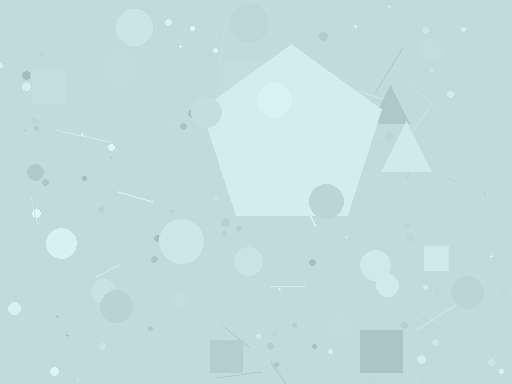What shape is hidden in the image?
A pentagon is hidden in the image.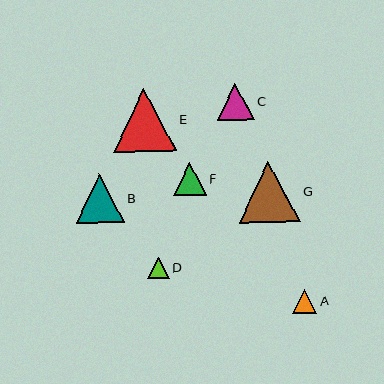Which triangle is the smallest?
Triangle D is the smallest with a size of approximately 21 pixels.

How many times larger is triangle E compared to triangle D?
Triangle E is approximately 3.0 times the size of triangle D.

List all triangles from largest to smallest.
From largest to smallest: E, G, B, C, F, A, D.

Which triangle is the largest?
Triangle E is the largest with a size of approximately 63 pixels.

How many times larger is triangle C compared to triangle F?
Triangle C is approximately 1.2 times the size of triangle F.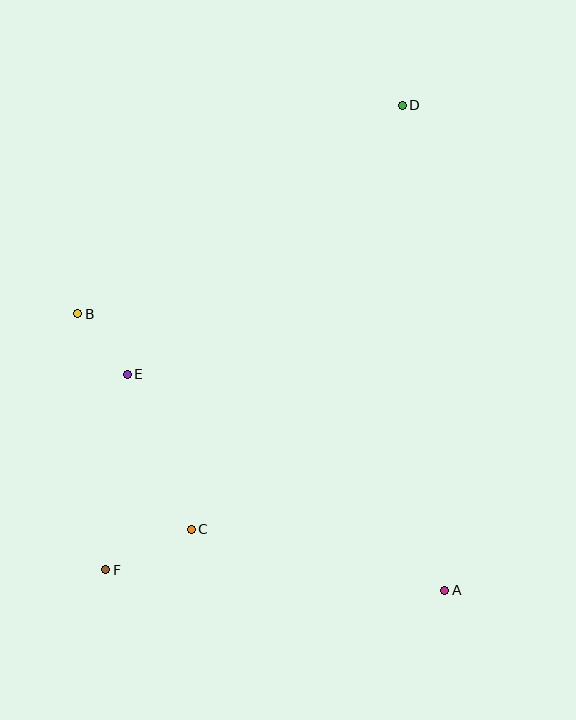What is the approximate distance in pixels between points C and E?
The distance between C and E is approximately 168 pixels.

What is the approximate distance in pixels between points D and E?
The distance between D and E is approximately 385 pixels.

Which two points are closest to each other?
Points B and E are closest to each other.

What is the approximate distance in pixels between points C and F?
The distance between C and F is approximately 95 pixels.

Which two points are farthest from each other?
Points D and F are farthest from each other.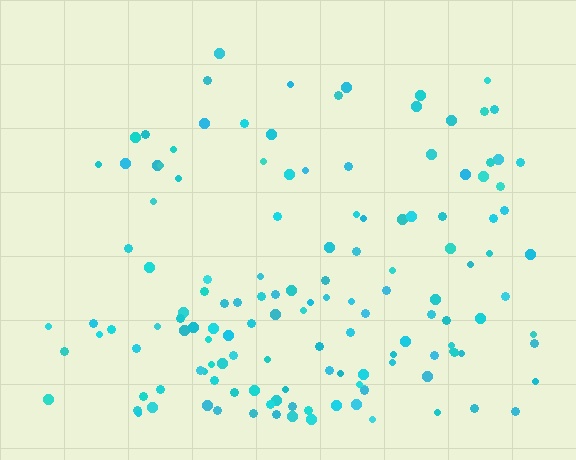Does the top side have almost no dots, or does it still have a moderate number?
Still a moderate number, just noticeably fewer than the bottom.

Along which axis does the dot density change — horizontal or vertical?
Vertical.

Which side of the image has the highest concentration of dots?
The bottom.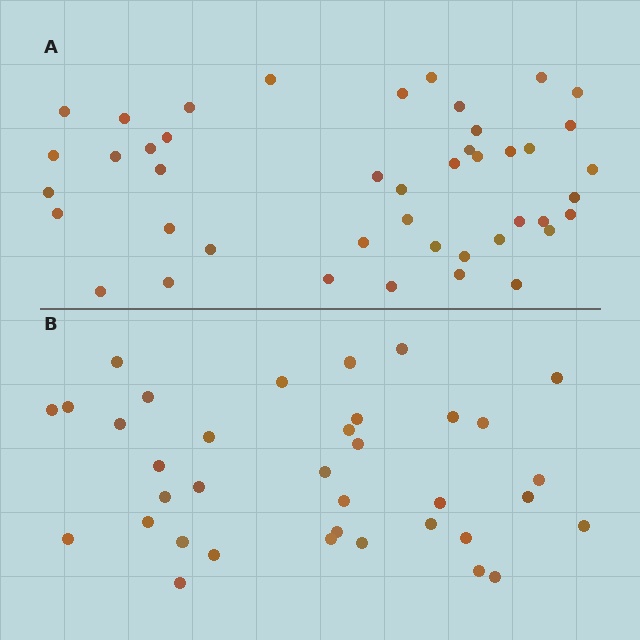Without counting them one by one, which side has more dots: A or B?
Region A (the top region) has more dots.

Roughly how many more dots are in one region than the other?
Region A has roughly 8 or so more dots than region B.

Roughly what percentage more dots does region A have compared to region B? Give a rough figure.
About 20% more.